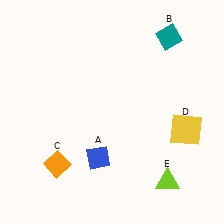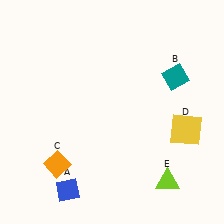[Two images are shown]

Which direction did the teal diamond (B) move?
The teal diamond (B) moved down.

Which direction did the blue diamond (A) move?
The blue diamond (A) moved down.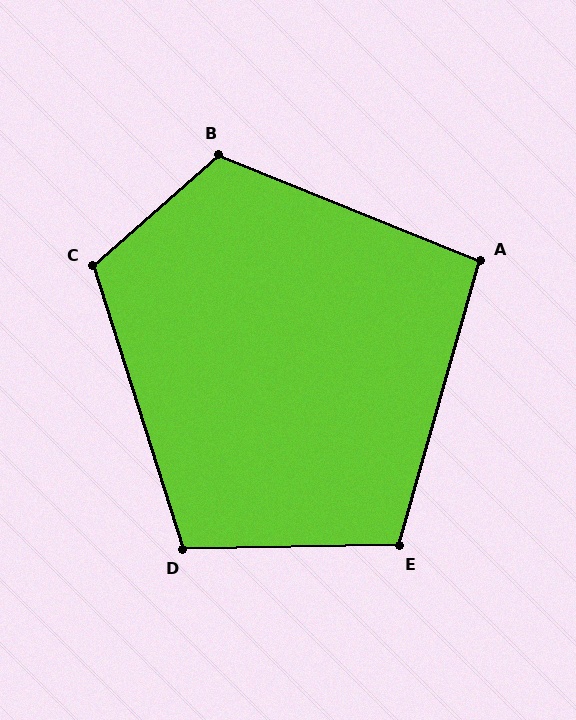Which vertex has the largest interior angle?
B, at approximately 117 degrees.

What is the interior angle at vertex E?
Approximately 107 degrees (obtuse).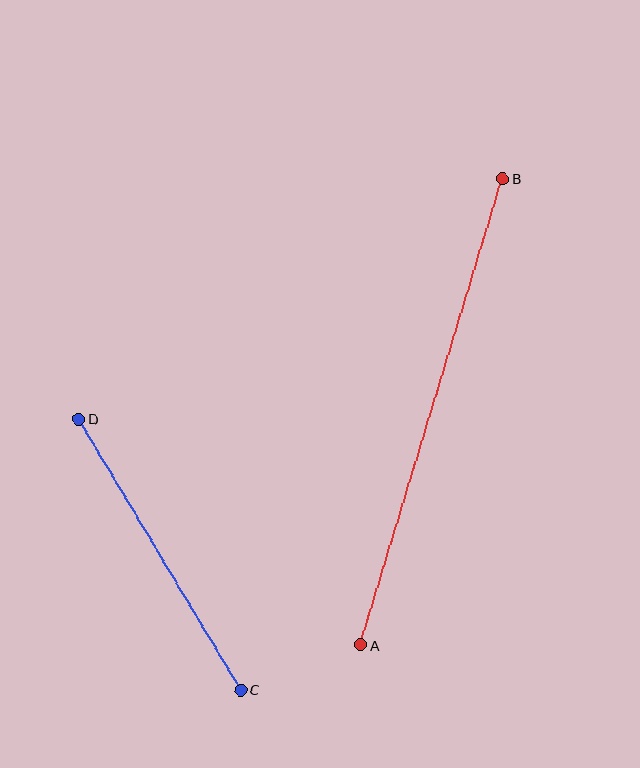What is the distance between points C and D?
The distance is approximately 316 pixels.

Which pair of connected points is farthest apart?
Points A and B are farthest apart.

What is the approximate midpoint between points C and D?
The midpoint is at approximately (160, 555) pixels.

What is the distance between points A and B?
The distance is approximately 488 pixels.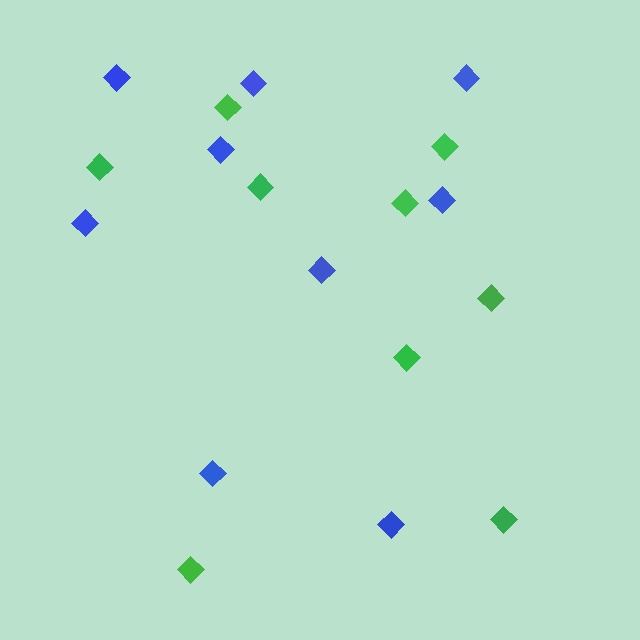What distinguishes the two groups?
There are 2 groups: one group of blue diamonds (9) and one group of green diamonds (9).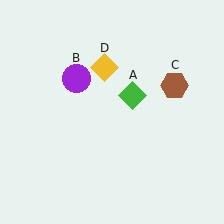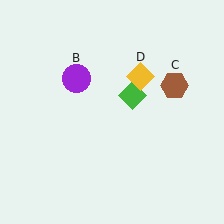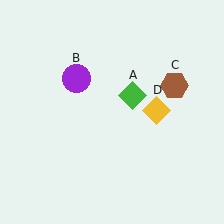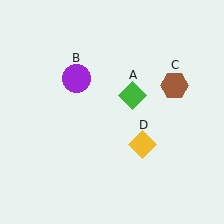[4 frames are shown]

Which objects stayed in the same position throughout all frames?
Green diamond (object A) and purple circle (object B) and brown hexagon (object C) remained stationary.